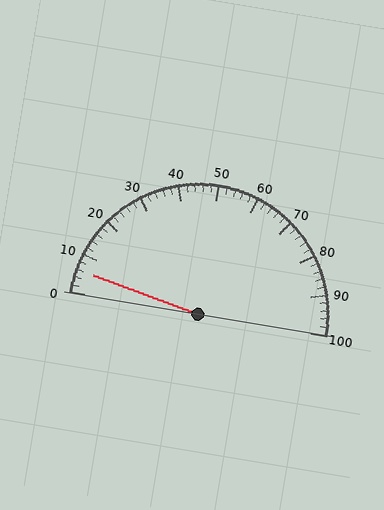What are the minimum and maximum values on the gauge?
The gauge ranges from 0 to 100.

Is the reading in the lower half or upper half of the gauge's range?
The reading is in the lower half of the range (0 to 100).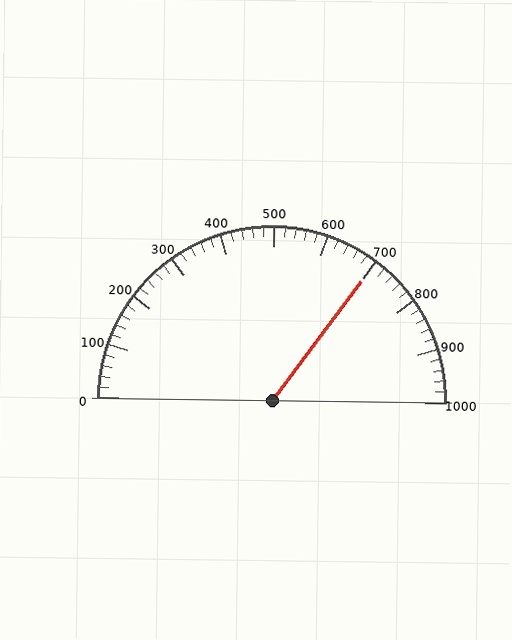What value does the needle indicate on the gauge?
The needle indicates approximately 700.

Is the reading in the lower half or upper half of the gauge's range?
The reading is in the upper half of the range (0 to 1000).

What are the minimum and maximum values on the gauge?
The gauge ranges from 0 to 1000.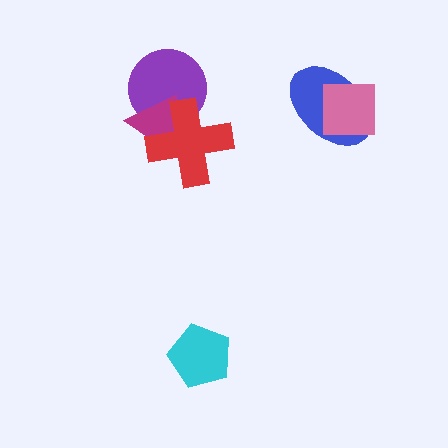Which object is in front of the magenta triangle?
The red cross is in front of the magenta triangle.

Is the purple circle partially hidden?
Yes, it is partially covered by another shape.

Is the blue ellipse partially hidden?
Yes, it is partially covered by another shape.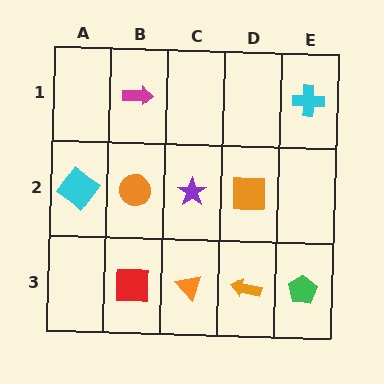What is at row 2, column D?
An orange square.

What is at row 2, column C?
A purple star.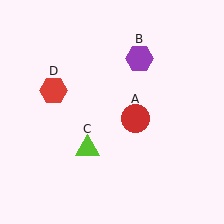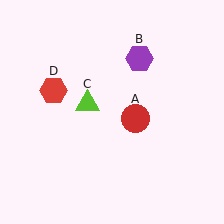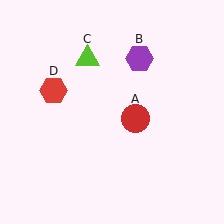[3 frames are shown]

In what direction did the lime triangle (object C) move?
The lime triangle (object C) moved up.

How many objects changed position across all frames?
1 object changed position: lime triangle (object C).